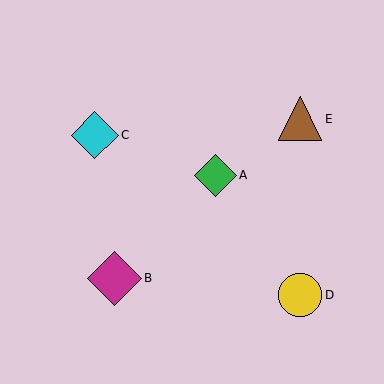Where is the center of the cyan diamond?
The center of the cyan diamond is at (95, 135).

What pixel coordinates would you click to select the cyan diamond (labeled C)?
Click at (95, 135) to select the cyan diamond C.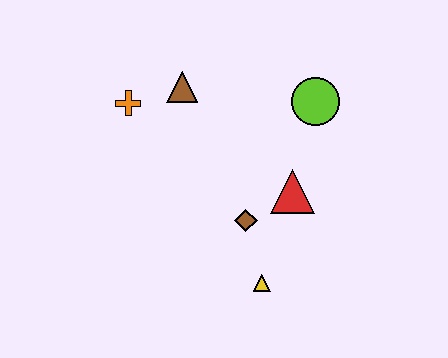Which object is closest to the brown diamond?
The red triangle is closest to the brown diamond.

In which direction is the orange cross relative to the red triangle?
The orange cross is to the left of the red triangle.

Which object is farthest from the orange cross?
The yellow triangle is farthest from the orange cross.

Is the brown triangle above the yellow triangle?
Yes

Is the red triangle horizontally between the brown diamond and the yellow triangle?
No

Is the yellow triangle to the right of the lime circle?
No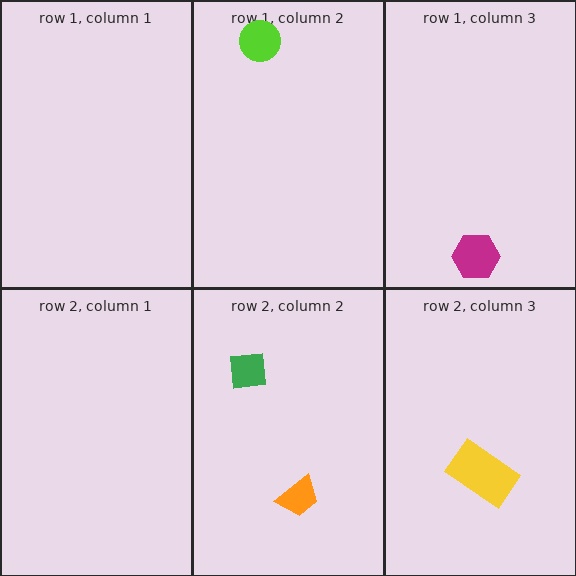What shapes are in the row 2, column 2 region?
The green square, the orange trapezoid.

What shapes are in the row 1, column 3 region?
The magenta hexagon.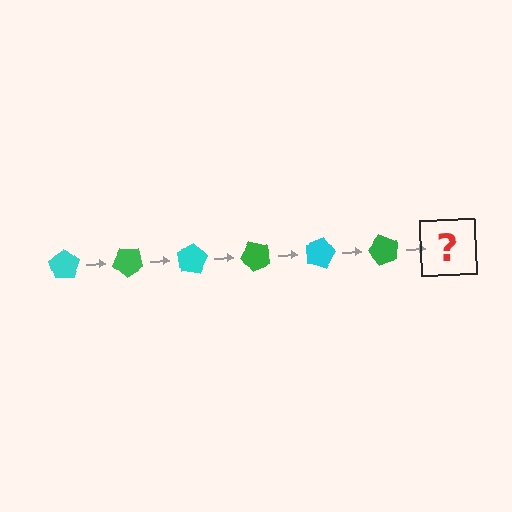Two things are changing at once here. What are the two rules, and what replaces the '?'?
The two rules are that it rotates 40 degrees each step and the color cycles through cyan and green. The '?' should be a cyan pentagon, rotated 240 degrees from the start.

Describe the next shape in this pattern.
It should be a cyan pentagon, rotated 240 degrees from the start.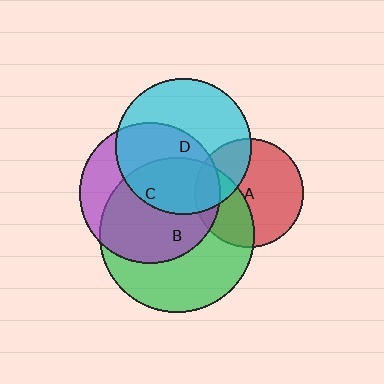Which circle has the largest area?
Circle B (green).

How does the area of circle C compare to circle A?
Approximately 1.7 times.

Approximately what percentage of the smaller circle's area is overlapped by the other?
Approximately 30%.